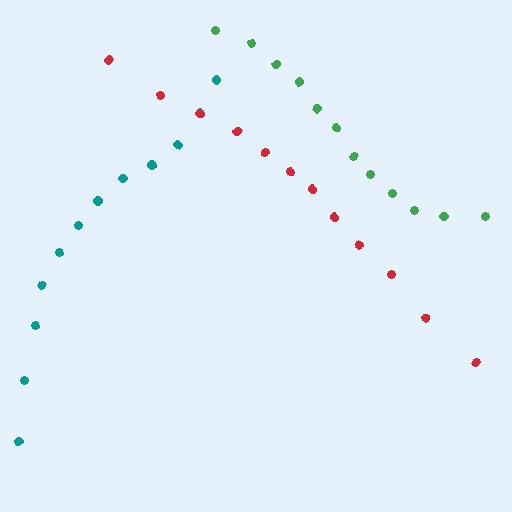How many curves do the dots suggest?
There are 3 distinct paths.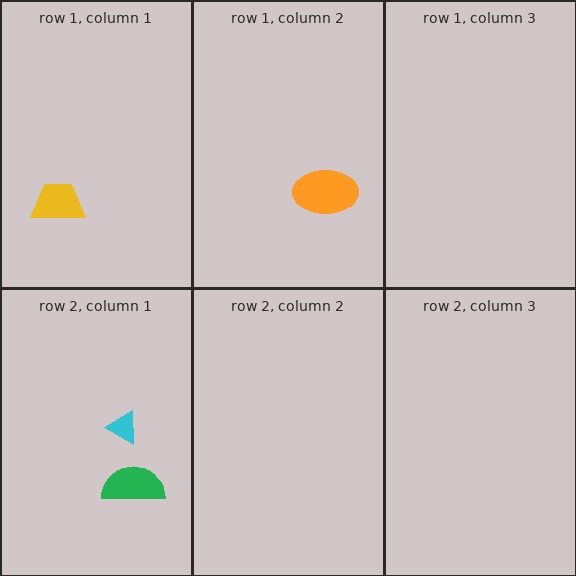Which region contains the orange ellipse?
The row 1, column 2 region.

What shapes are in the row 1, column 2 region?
The orange ellipse.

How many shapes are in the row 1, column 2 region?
1.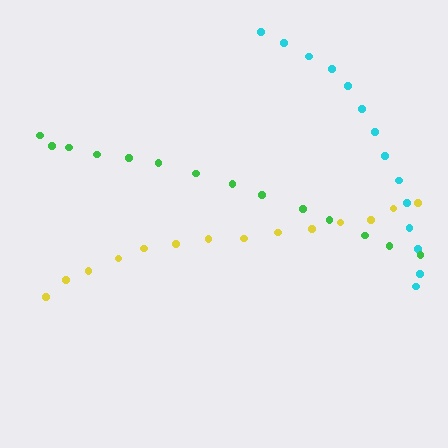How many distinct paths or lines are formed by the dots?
There are 3 distinct paths.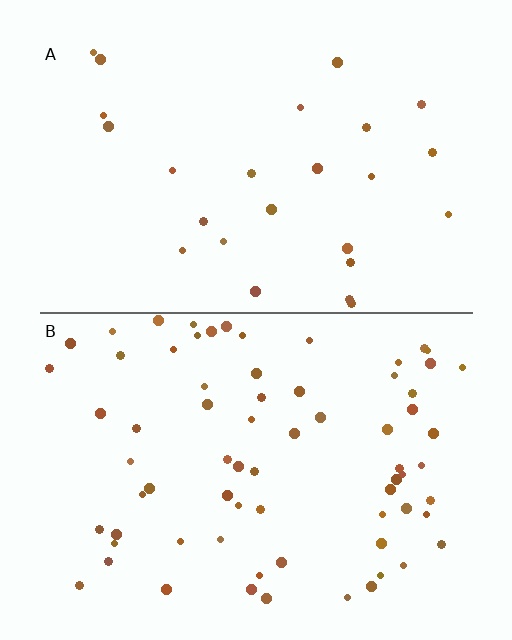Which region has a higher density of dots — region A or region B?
B (the bottom).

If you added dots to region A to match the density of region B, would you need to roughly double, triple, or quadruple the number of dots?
Approximately triple.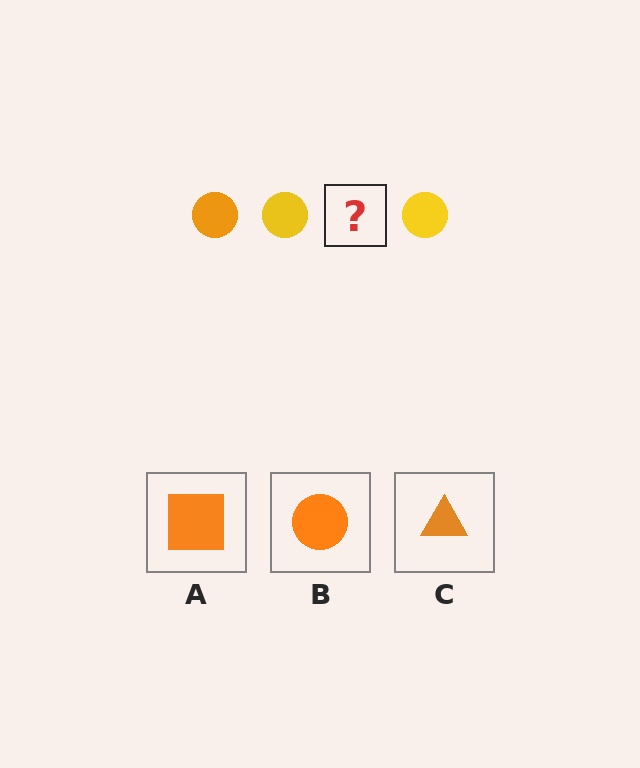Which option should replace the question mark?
Option B.